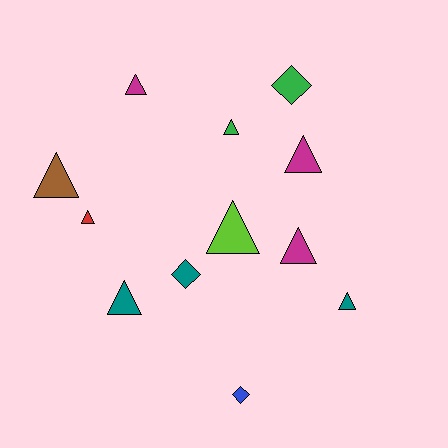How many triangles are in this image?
There are 9 triangles.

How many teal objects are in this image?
There are 3 teal objects.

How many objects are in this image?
There are 12 objects.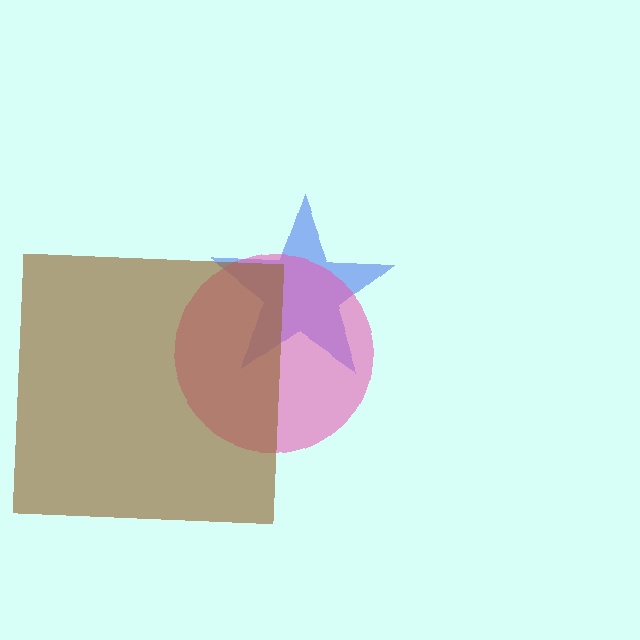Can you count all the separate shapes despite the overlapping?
Yes, there are 3 separate shapes.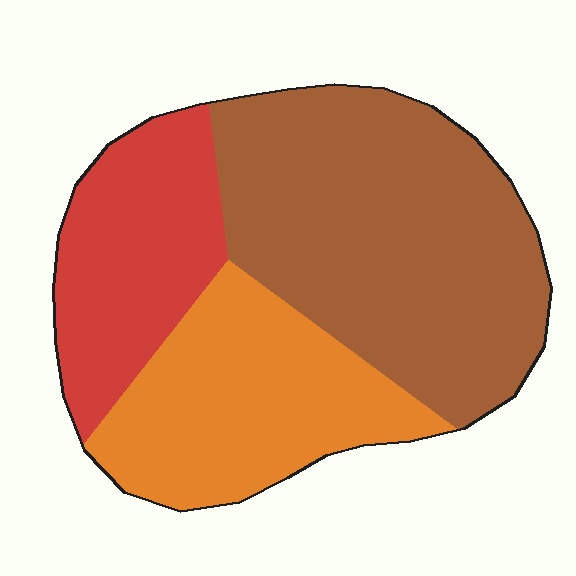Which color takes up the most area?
Brown, at roughly 50%.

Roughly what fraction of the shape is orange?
Orange covers 29% of the shape.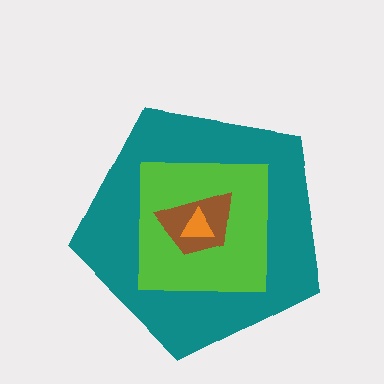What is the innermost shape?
The orange triangle.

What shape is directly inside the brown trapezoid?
The orange triangle.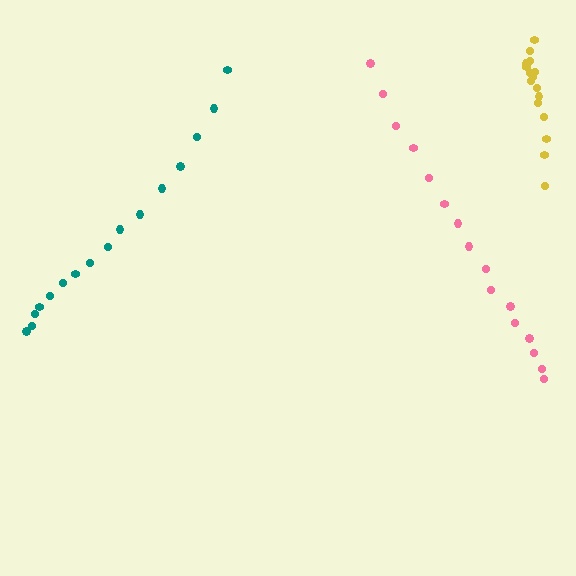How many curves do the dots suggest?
There are 3 distinct paths.